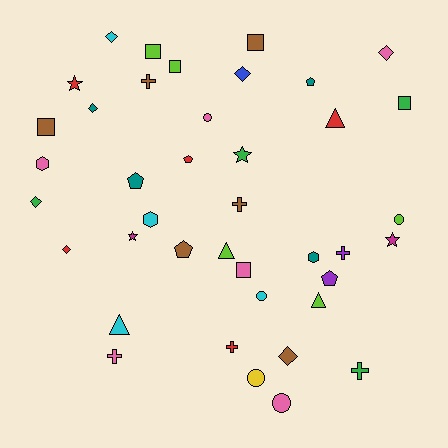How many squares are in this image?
There are 6 squares.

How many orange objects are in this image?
There are no orange objects.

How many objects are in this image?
There are 40 objects.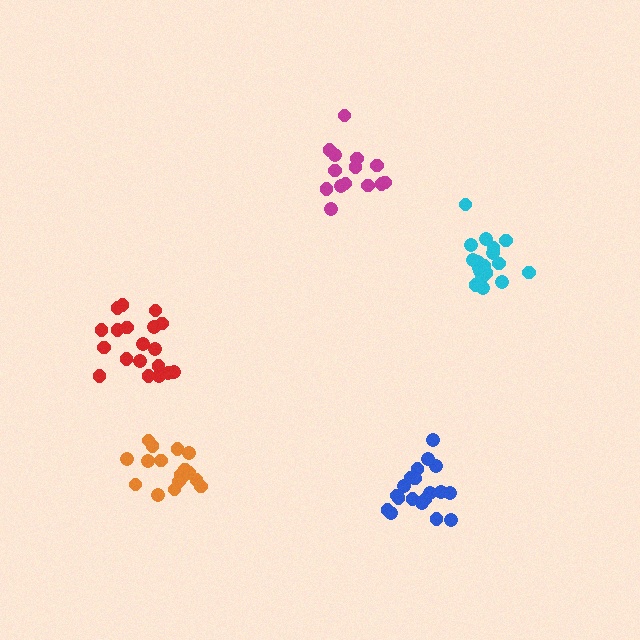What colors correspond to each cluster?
The clusters are colored: cyan, orange, magenta, red, blue.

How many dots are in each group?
Group 1: 18 dots, Group 2: 18 dots, Group 3: 14 dots, Group 4: 19 dots, Group 5: 19 dots (88 total).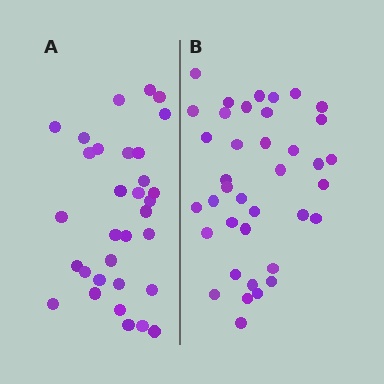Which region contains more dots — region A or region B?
Region B (the right region) has more dots.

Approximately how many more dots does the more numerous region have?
Region B has about 6 more dots than region A.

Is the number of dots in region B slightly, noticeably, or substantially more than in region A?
Region B has only slightly more — the two regions are fairly close. The ratio is roughly 1.2 to 1.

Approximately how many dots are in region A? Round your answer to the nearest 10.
About 30 dots. (The exact count is 32, which rounds to 30.)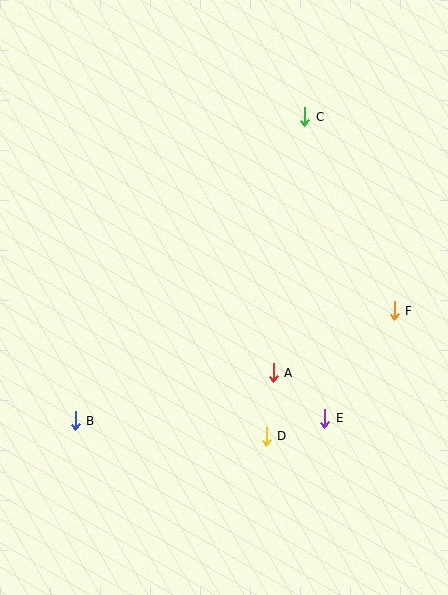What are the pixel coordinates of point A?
Point A is at (273, 373).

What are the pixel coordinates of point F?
Point F is at (394, 311).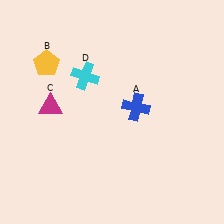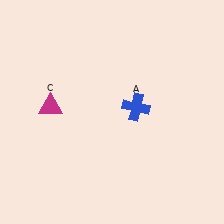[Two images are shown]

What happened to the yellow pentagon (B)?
The yellow pentagon (B) was removed in Image 2. It was in the top-left area of Image 1.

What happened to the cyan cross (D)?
The cyan cross (D) was removed in Image 2. It was in the top-left area of Image 1.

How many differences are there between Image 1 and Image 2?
There are 2 differences between the two images.